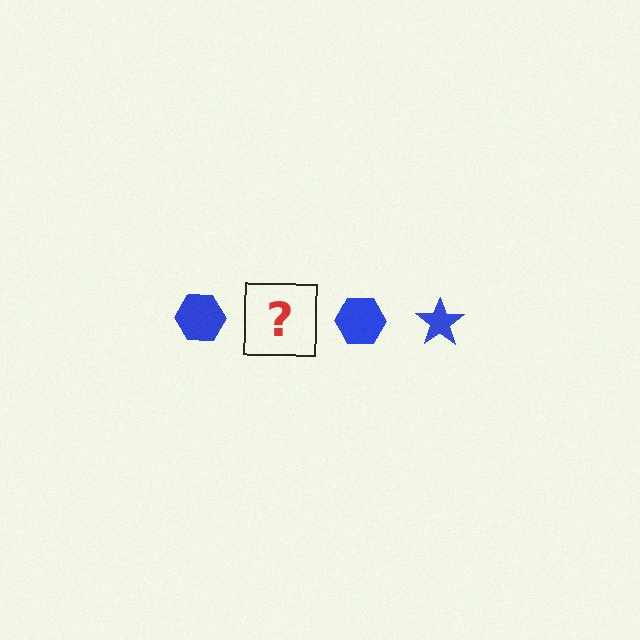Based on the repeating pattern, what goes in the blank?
The blank should be a blue star.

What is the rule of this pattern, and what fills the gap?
The rule is that the pattern cycles through hexagon, star shapes in blue. The gap should be filled with a blue star.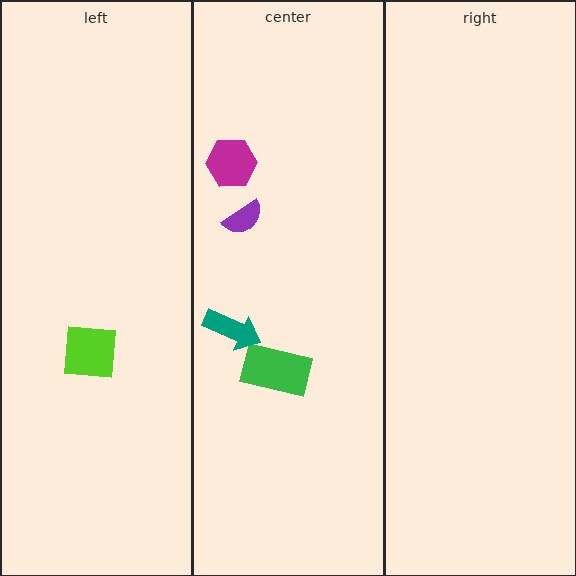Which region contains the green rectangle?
The center region.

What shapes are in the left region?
The lime square.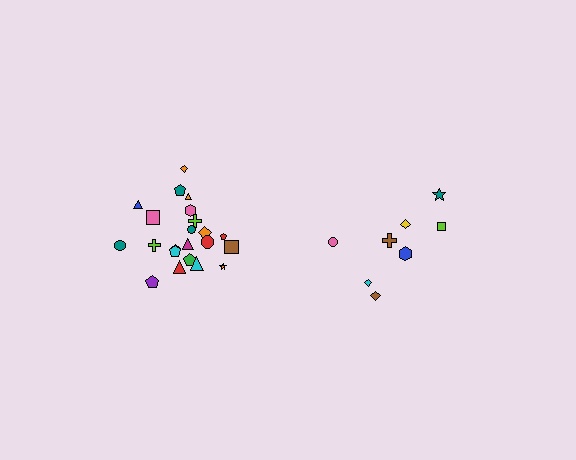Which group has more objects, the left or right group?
The left group.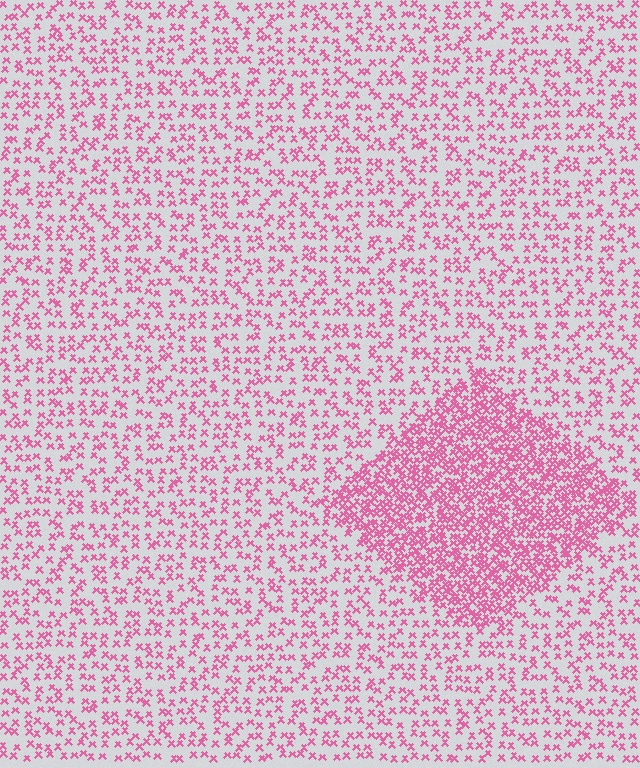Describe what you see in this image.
The image contains small pink elements arranged at two different densities. A diamond-shaped region is visible where the elements are more densely packed than the surrounding area.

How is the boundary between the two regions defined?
The boundary is defined by a change in element density (approximately 2.6x ratio). All elements are the same color, size, and shape.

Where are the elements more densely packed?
The elements are more densely packed inside the diamond boundary.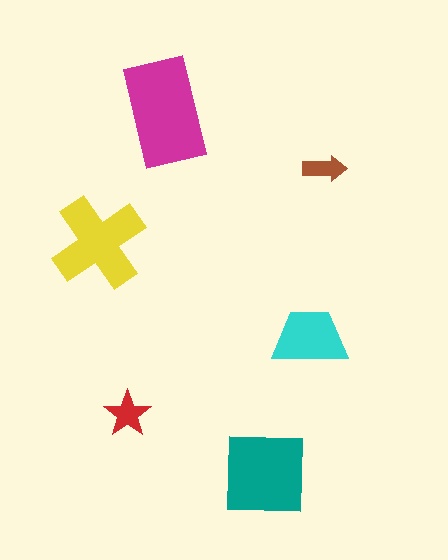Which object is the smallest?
The brown arrow.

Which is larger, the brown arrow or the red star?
The red star.